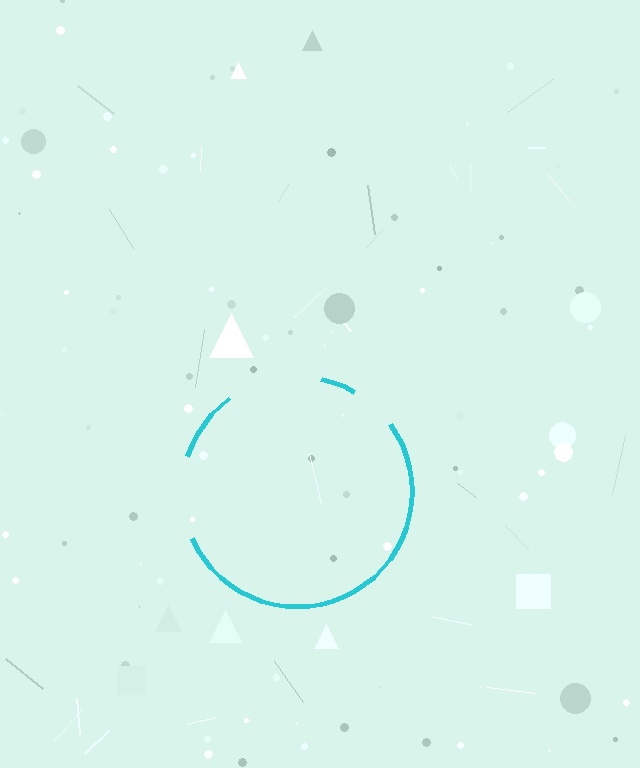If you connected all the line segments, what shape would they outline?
They would outline a circle.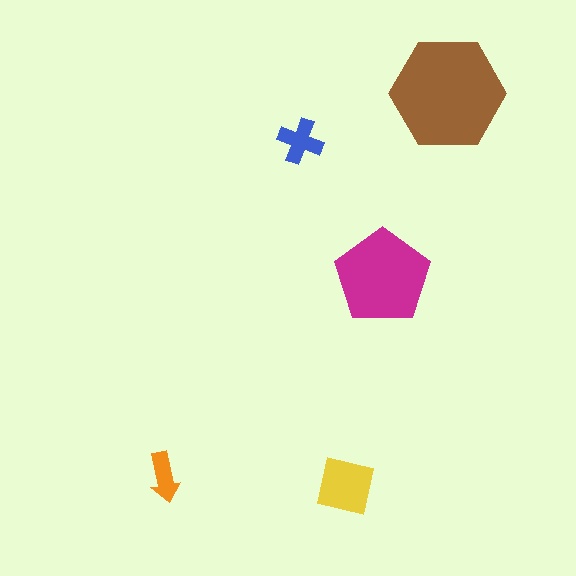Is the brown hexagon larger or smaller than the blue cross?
Larger.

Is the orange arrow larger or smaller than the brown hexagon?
Smaller.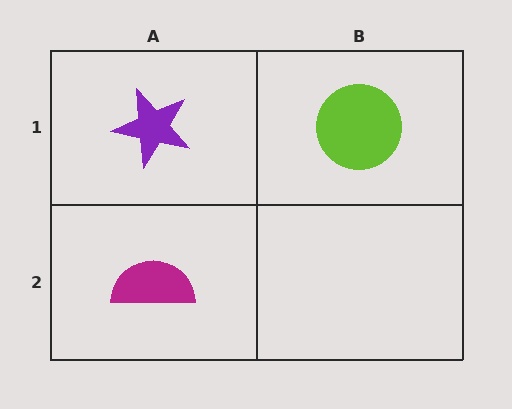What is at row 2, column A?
A magenta semicircle.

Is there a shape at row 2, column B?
No, that cell is empty.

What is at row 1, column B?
A lime circle.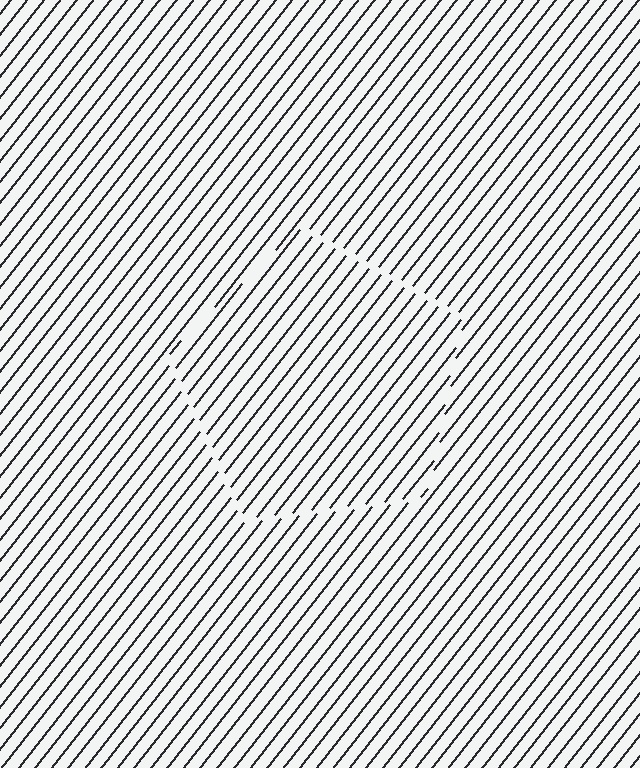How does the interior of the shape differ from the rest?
The interior of the shape contains the same grating, shifted by half a period — the contour is defined by the phase discontinuity where line-ends from the inner and outer gratings abut.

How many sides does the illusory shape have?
5 sides — the line-ends trace a pentagon.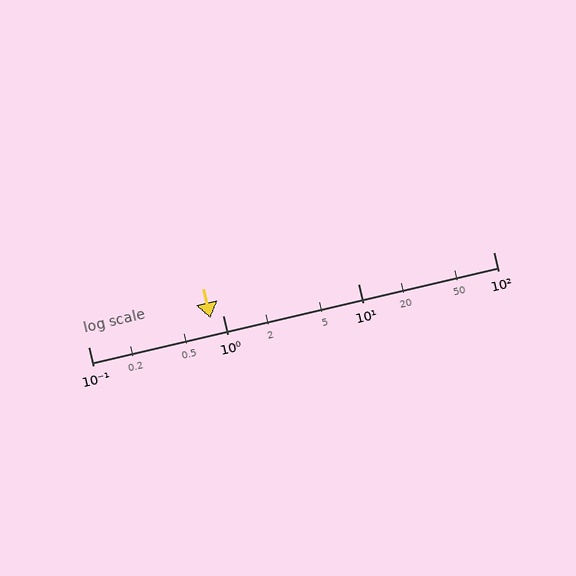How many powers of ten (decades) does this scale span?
The scale spans 3 decades, from 0.1 to 100.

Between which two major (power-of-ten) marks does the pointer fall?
The pointer is between 0.1 and 1.